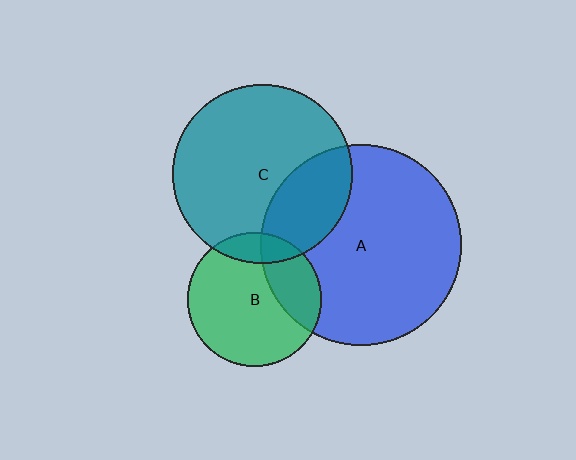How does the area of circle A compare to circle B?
Approximately 2.2 times.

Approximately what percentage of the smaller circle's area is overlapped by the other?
Approximately 30%.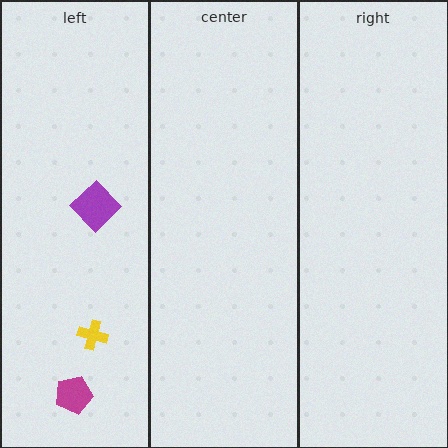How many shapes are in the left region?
3.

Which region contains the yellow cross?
The left region.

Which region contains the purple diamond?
The left region.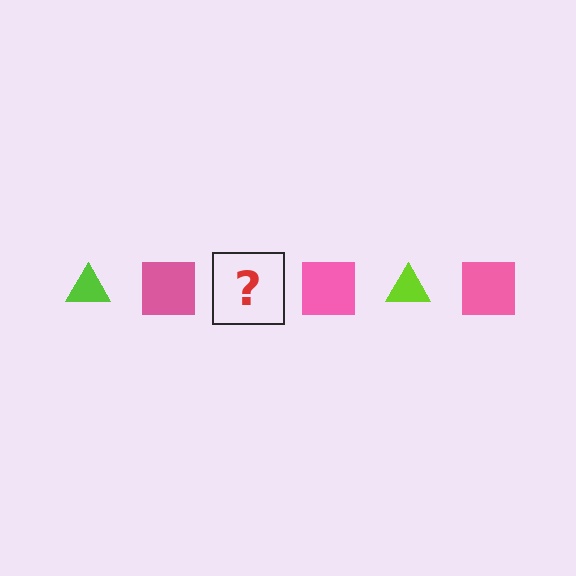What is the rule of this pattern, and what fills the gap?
The rule is that the pattern alternates between lime triangle and pink square. The gap should be filled with a lime triangle.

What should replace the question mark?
The question mark should be replaced with a lime triangle.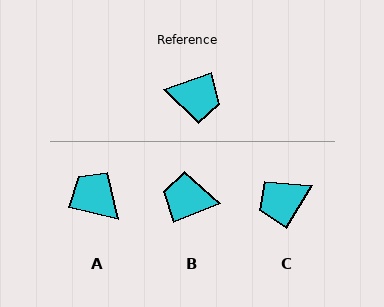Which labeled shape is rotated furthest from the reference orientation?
B, about 177 degrees away.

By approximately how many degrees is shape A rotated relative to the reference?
Approximately 147 degrees counter-clockwise.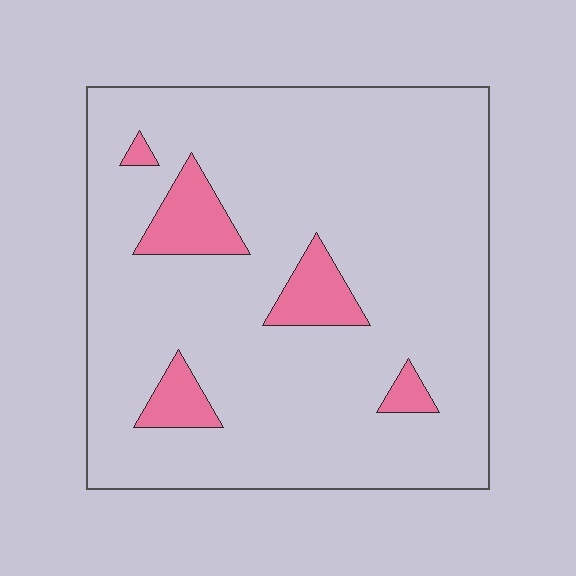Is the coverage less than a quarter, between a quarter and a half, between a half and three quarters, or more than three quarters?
Less than a quarter.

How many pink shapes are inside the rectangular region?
5.